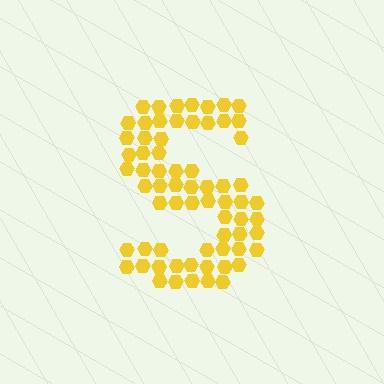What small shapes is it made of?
It is made of small hexagons.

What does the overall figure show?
The overall figure shows the letter S.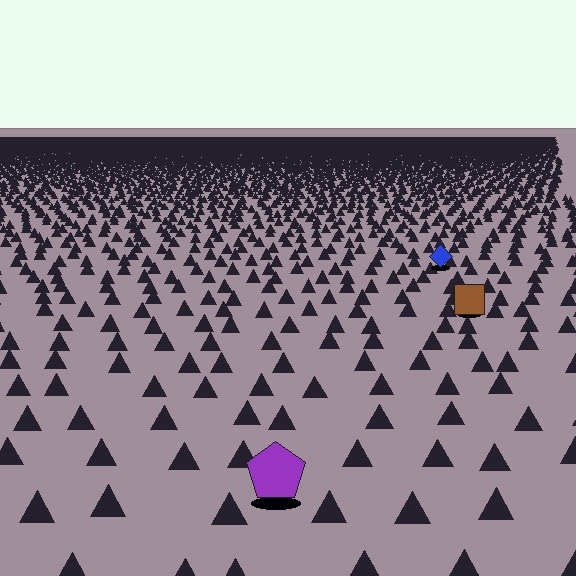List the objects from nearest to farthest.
From nearest to farthest: the purple pentagon, the brown square, the blue diamond.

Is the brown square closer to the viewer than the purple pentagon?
No. The purple pentagon is closer — you can tell from the texture gradient: the ground texture is coarser near it.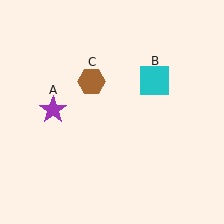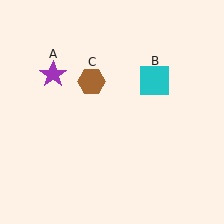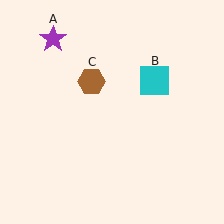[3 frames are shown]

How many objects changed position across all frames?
1 object changed position: purple star (object A).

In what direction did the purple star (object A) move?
The purple star (object A) moved up.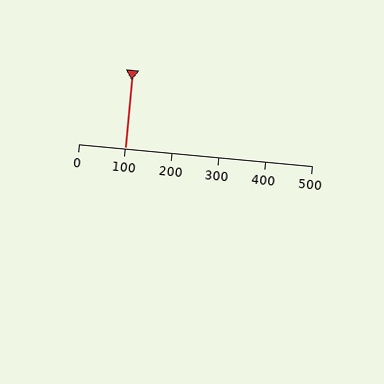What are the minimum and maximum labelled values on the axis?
The axis runs from 0 to 500.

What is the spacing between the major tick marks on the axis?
The major ticks are spaced 100 apart.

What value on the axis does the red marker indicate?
The marker indicates approximately 100.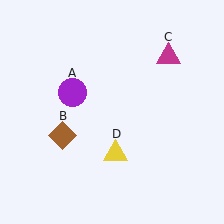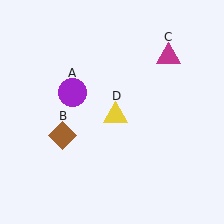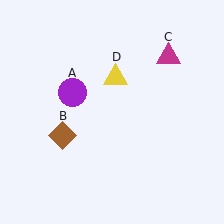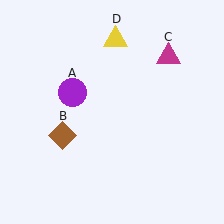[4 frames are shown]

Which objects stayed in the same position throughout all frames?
Purple circle (object A) and brown diamond (object B) and magenta triangle (object C) remained stationary.